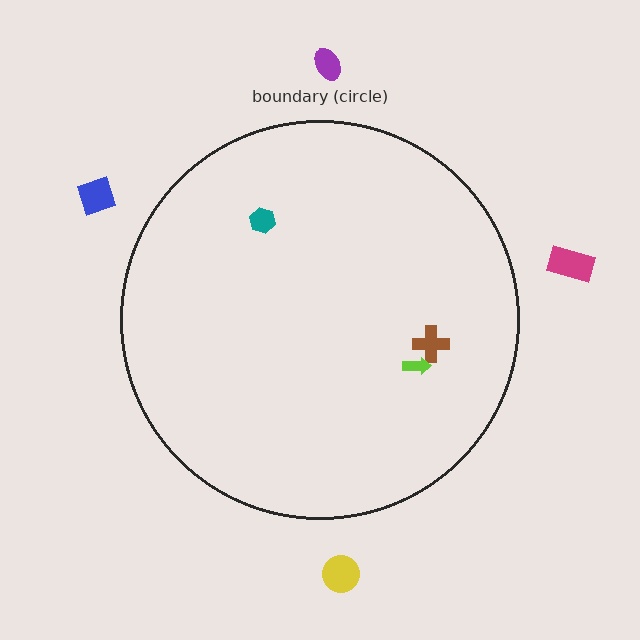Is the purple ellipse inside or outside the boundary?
Outside.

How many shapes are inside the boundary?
3 inside, 4 outside.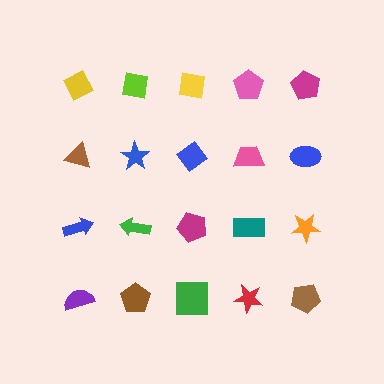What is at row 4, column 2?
A brown pentagon.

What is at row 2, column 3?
A blue diamond.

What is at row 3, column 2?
A green arrow.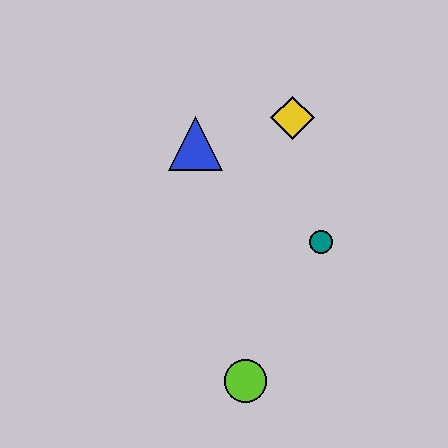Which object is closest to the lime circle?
The teal circle is closest to the lime circle.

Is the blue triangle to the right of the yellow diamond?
No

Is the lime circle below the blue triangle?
Yes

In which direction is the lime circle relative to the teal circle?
The lime circle is below the teal circle.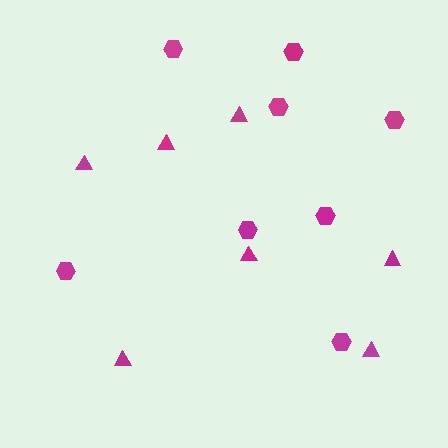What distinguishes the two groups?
There are 2 groups: one group of hexagons (8) and one group of triangles (7).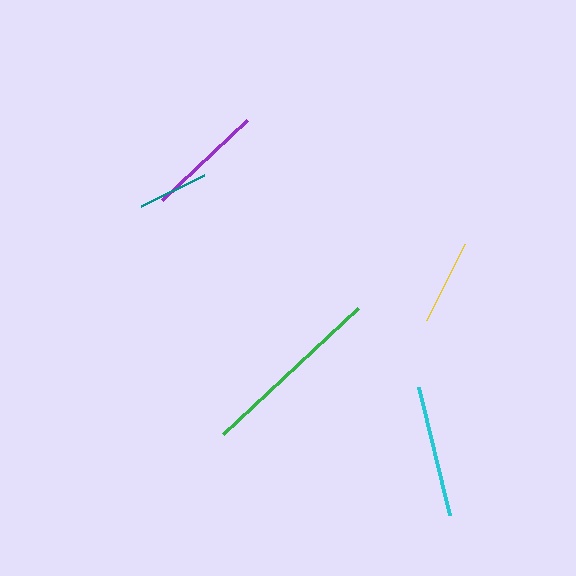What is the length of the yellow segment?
The yellow segment is approximately 85 pixels long.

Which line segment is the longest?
The green line is the longest at approximately 185 pixels.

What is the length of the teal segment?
The teal segment is approximately 70 pixels long.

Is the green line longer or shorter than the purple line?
The green line is longer than the purple line.